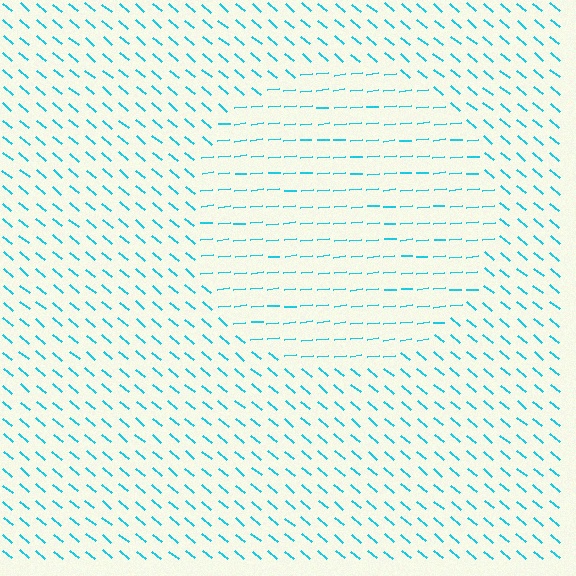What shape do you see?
I see a circle.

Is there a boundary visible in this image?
Yes, there is a texture boundary formed by a change in line orientation.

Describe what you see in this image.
The image is filled with small cyan line segments. A circle region in the image has lines oriented differently from the surrounding lines, creating a visible texture boundary.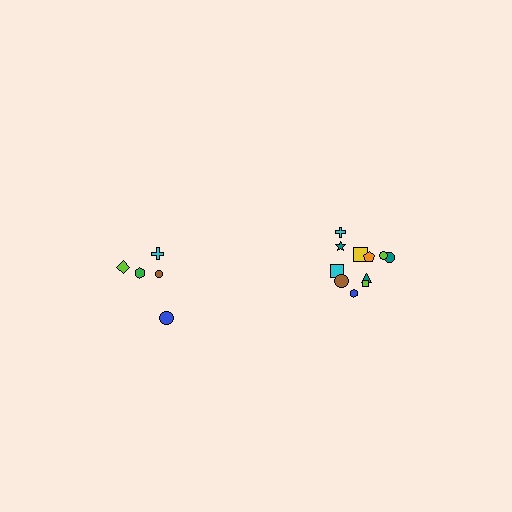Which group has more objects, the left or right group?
The right group.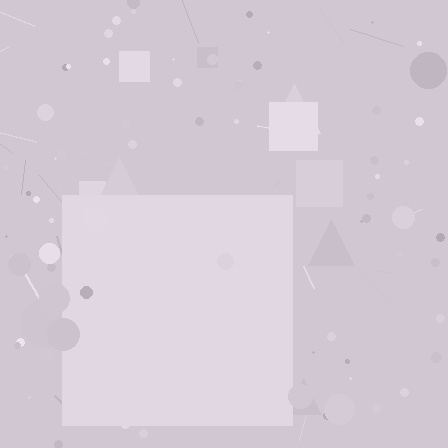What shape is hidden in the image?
A square is hidden in the image.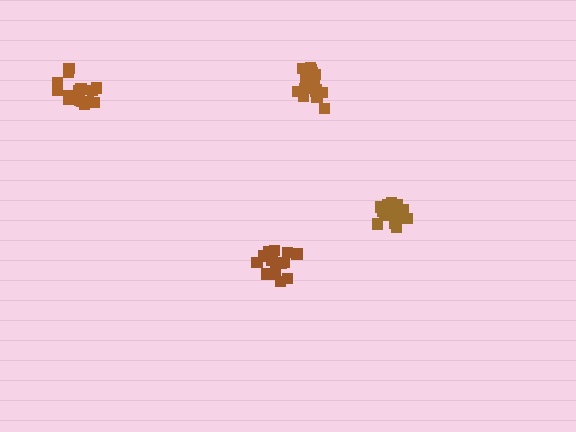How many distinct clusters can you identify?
There are 4 distinct clusters.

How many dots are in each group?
Group 1: 16 dots, Group 2: 15 dots, Group 3: 15 dots, Group 4: 19 dots (65 total).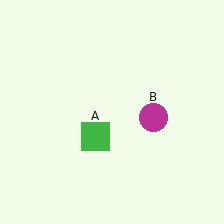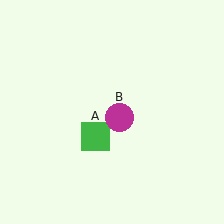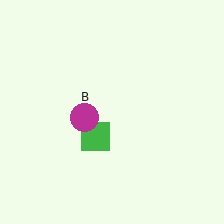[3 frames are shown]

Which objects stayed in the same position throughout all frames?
Green square (object A) remained stationary.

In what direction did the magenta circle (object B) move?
The magenta circle (object B) moved left.